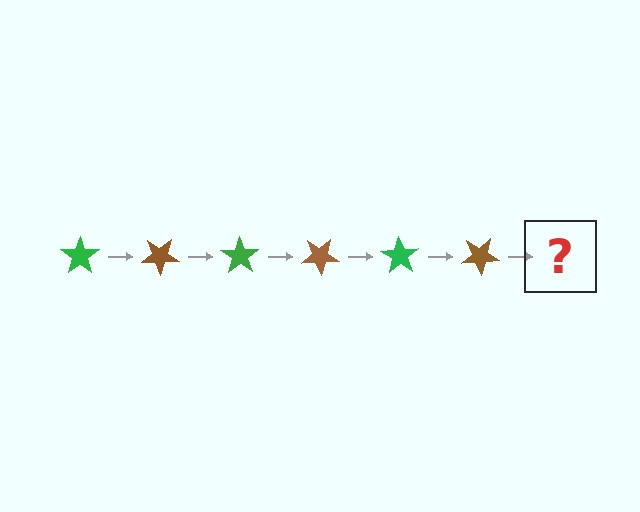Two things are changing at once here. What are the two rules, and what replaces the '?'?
The two rules are that it rotates 35 degrees each step and the color cycles through green and brown. The '?' should be a green star, rotated 210 degrees from the start.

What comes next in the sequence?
The next element should be a green star, rotated 210 degrees from the start.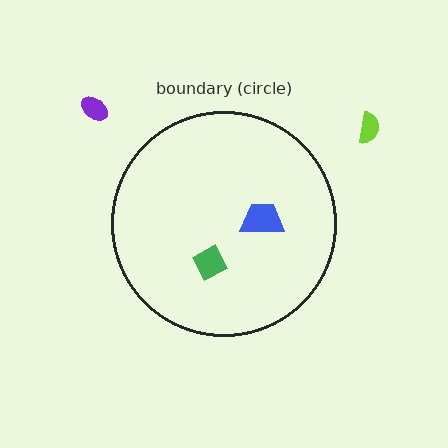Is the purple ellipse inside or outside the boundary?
Outside.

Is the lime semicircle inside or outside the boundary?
Outside.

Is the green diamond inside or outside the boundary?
Inside.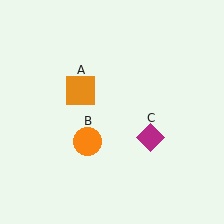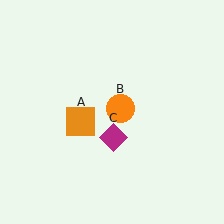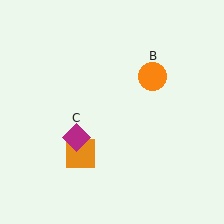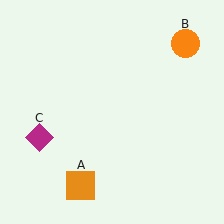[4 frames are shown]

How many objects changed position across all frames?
3 objects changed position: orange square (object A), orange circle (object B), magenta diamond (object C).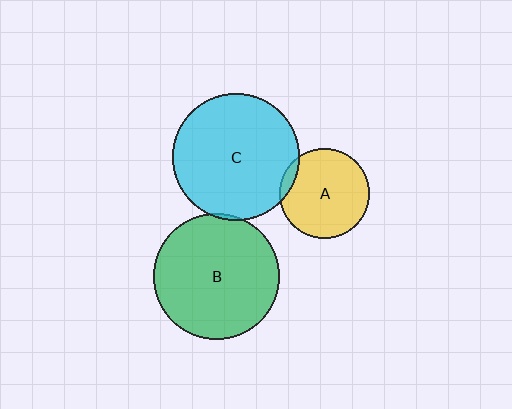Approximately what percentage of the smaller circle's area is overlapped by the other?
Approximately 5%.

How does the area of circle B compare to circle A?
Approximately 2.0 times.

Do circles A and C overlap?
Yes.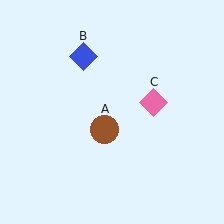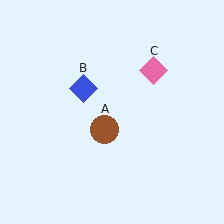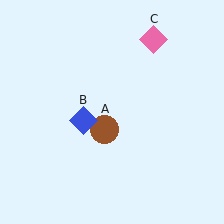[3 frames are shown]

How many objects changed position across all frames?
2 objects changed position: blue diamond (object B), pink diamond (object C).